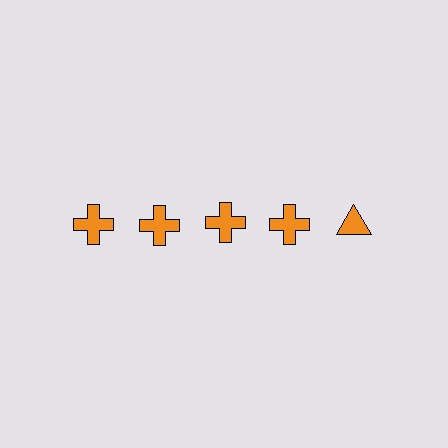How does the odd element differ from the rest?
It has a different shape: triangle instead of cross.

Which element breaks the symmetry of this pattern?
The orange triangle in the top row, rightmost column breaks the symmetry. All other shapes are orange crosses.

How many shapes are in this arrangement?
There are 5 shapes arranged in a grid pattern.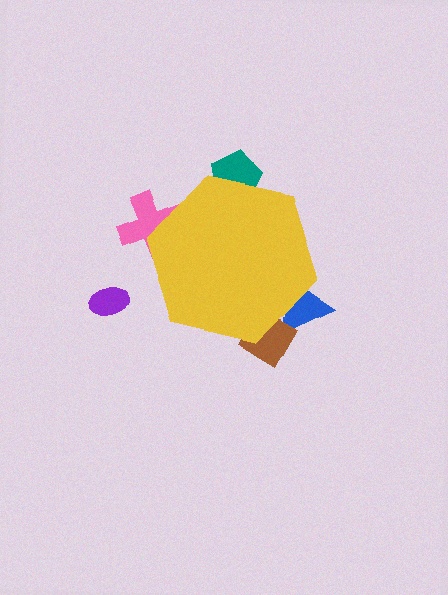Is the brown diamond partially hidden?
Yes, the brown diamond is partially hidden behind the yellow hexagon.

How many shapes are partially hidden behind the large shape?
4 shapes are partially hidden.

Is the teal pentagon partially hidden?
Yes, the teal pentagon is partially hidden behind the yellow hexagon.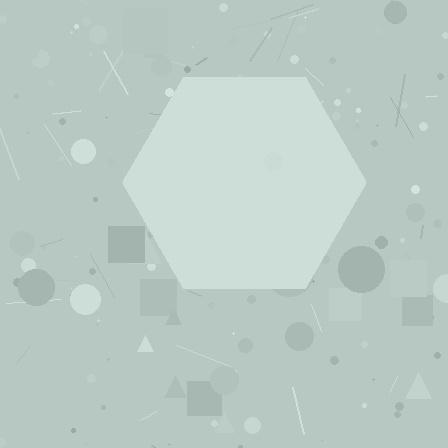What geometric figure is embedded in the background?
A hexagon is embedded in the background.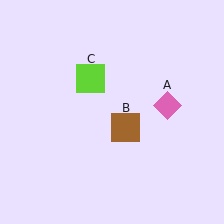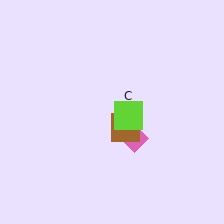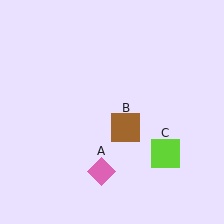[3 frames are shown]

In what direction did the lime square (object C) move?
The lime square (object C) moved down and to the right.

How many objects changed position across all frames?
2 objects changed position: pink diamond (object A), lime square (object C).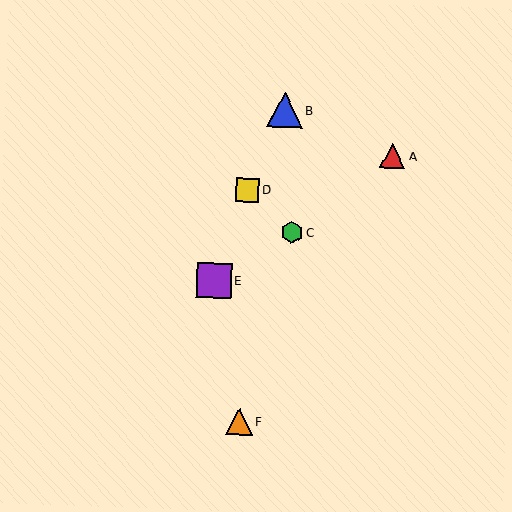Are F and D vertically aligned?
Yes, both are at x≈239.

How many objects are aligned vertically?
2 objects (D, F) are aligned vertically.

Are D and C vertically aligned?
No, D is at x≈247 and C is at x≈292.